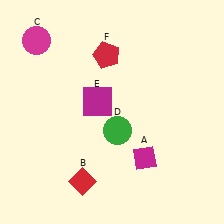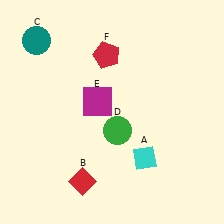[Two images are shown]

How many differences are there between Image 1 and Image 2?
There are 2 differences between the two images.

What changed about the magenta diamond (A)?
In Image 1, A is magenta. In Image 2, it changed to cyan.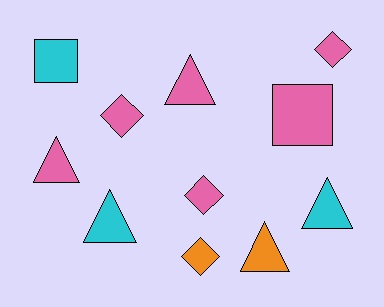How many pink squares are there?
There is 1 pink square.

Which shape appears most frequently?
Triangle, with 5 objects.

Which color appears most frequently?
Pink, with 6 objects.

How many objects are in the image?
There are 11 objects.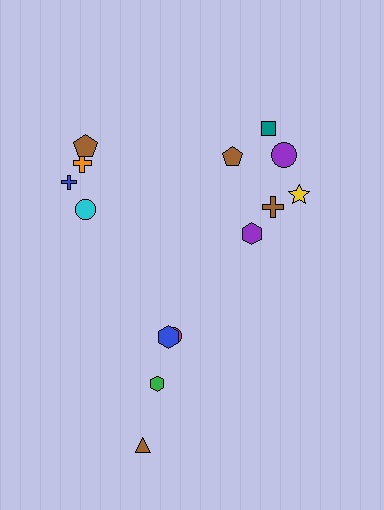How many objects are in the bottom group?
There are 4 objects.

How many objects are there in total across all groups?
There are 14 objects.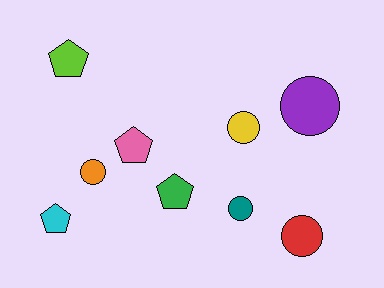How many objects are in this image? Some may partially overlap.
There are 9 objects.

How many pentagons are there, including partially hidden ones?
There are 4 pentagons.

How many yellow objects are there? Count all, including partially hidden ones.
There is 1 yellow object.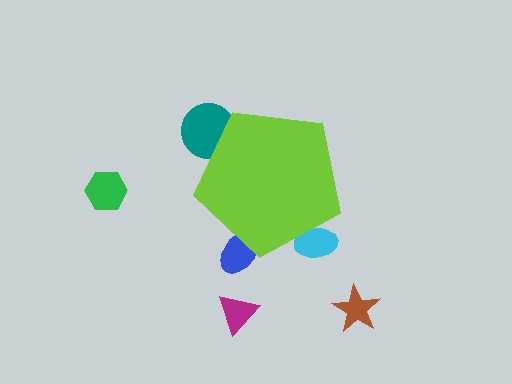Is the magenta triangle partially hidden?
No, the magenta triangle is fully visible.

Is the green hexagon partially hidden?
No, the green hexagon is fully visible.